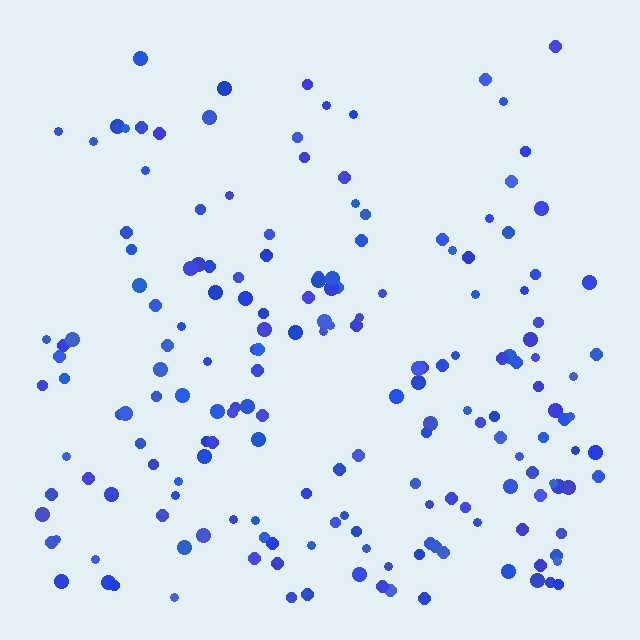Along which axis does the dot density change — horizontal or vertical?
Vertical.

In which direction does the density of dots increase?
From top to bottom, with the bottom side densest.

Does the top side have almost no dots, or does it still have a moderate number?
Still a moderate number, just noticeably fewer than the bottom.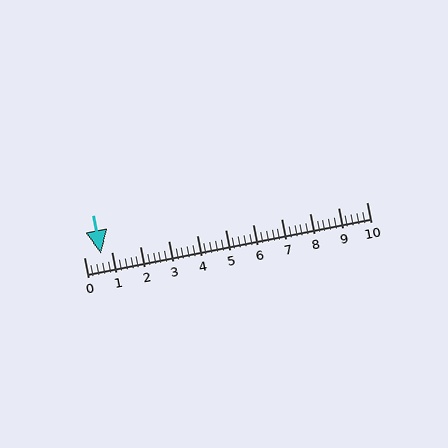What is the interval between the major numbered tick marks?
The major tick marks are spaced 1 units apart.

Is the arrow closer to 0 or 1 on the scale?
The arrow is closer to 1.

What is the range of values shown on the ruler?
The ruler shows values from 0 to 10.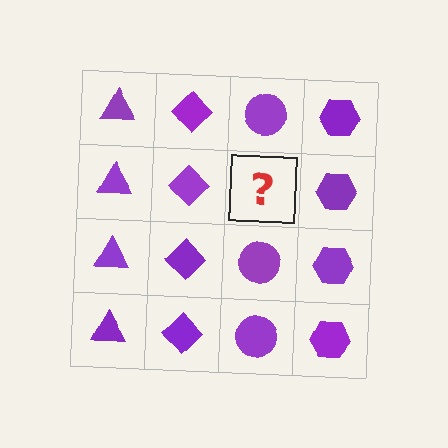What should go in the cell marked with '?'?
The missing cell should contain a purple circle.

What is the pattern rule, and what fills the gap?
The rule is that each column has a consistent shape. The gap should be filled with a purple circle.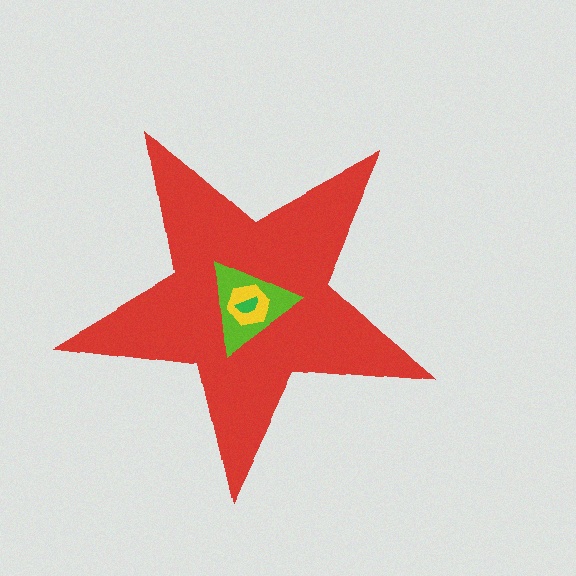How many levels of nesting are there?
4.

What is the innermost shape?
The green semicircle.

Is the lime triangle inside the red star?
Yes.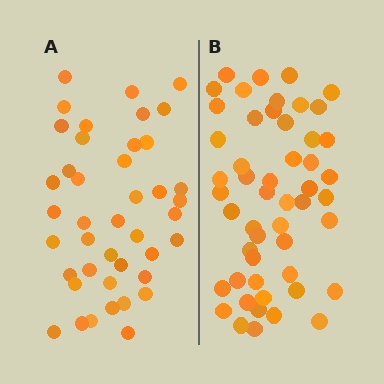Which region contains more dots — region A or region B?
Region B (the right region) has more dots.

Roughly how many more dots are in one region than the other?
Region B has roughly 8 or so more dots than region A.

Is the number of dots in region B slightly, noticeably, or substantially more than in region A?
Region B has only slightly more — the two regions are fairly close. The ratio is roughly 1.2 to 1.